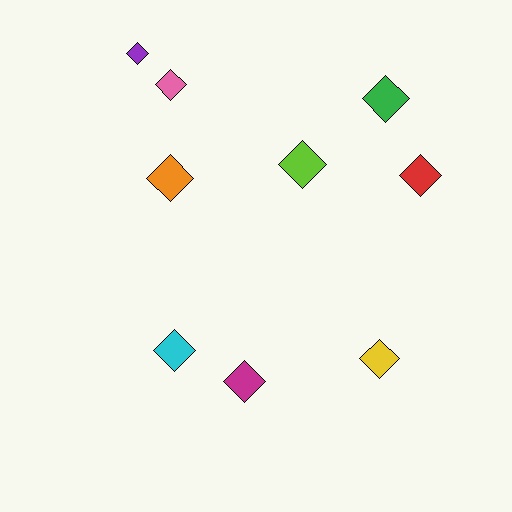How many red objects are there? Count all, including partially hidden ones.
There is 1 red object.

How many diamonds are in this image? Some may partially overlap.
There are 9 diamonds.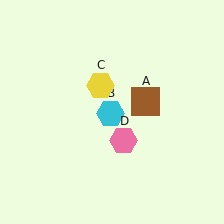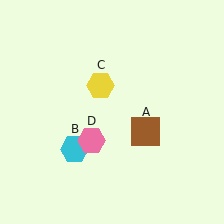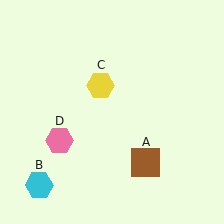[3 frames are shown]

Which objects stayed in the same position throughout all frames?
Yellow hexagon (object C) remained stationary.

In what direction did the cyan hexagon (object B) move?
The cyan hexagon (object B) moved down and to the left.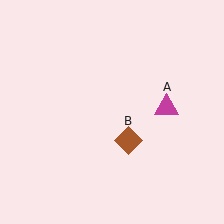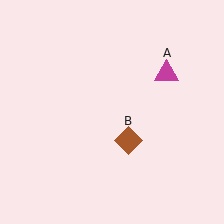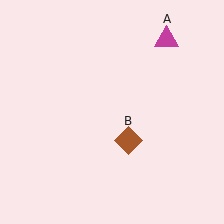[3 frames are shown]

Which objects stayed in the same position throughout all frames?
Brown diamond (object B) remained stationary.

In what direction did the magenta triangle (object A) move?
The magenta triangle (object A) moved up.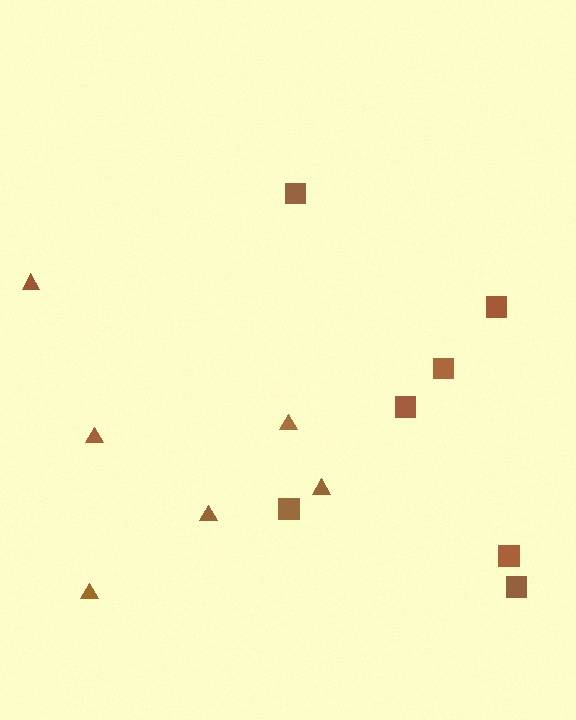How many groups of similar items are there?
There are 2 groups: one group of triangles (6) and one group of squares (7).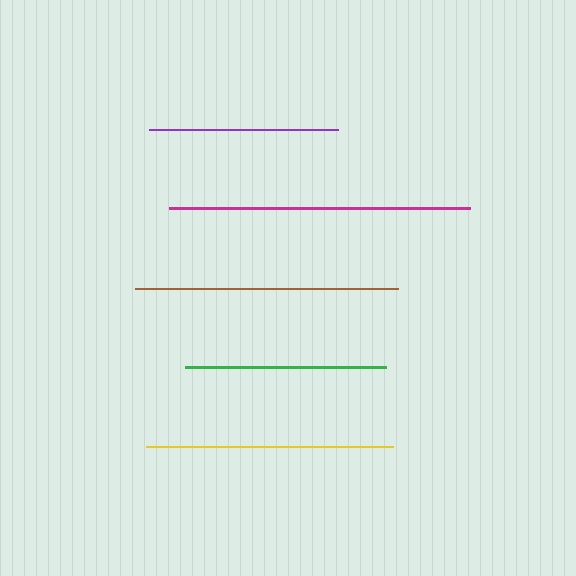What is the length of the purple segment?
The purple segment is approximately 189 pixels long.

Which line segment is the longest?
The magenta line is the longest at approximately 301 pixels.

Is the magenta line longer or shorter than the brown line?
The magenta line is longer than the brown line.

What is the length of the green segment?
The green segment is approximately 201 pixels long.